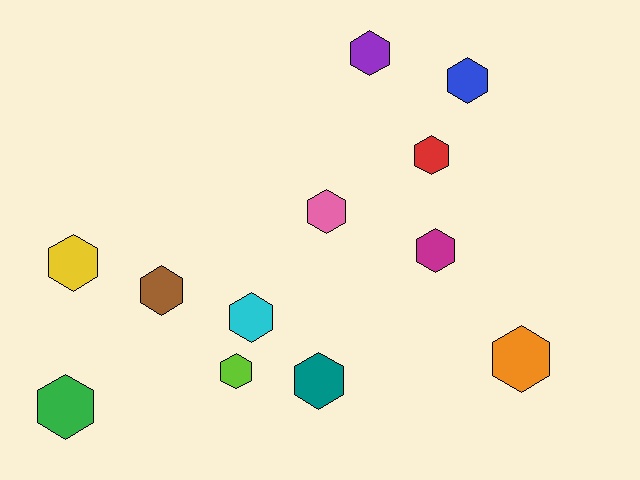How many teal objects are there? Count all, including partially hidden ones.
There is 1 teal object.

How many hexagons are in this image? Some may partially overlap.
There are 12 hexagons.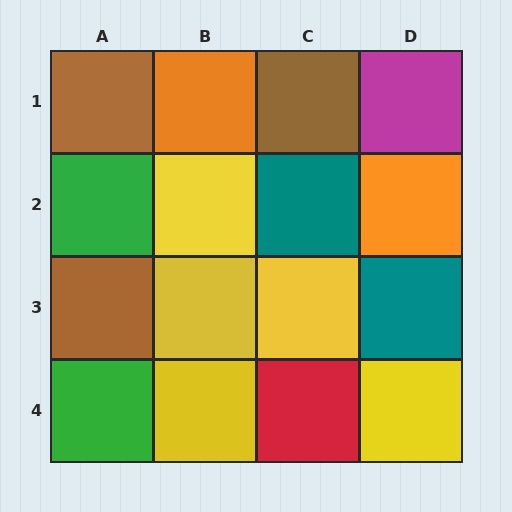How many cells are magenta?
1 cell is magenta.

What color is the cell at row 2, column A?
Green.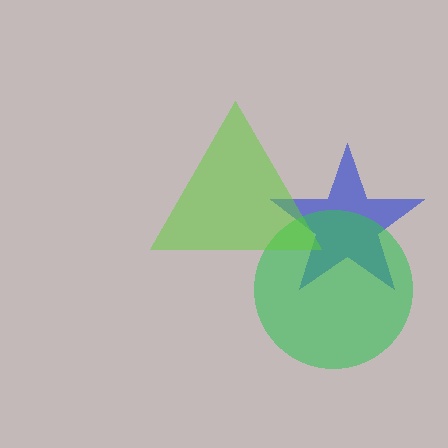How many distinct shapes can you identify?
There are 3 distinct shapes: a blue star, a green circle, a lime triangle.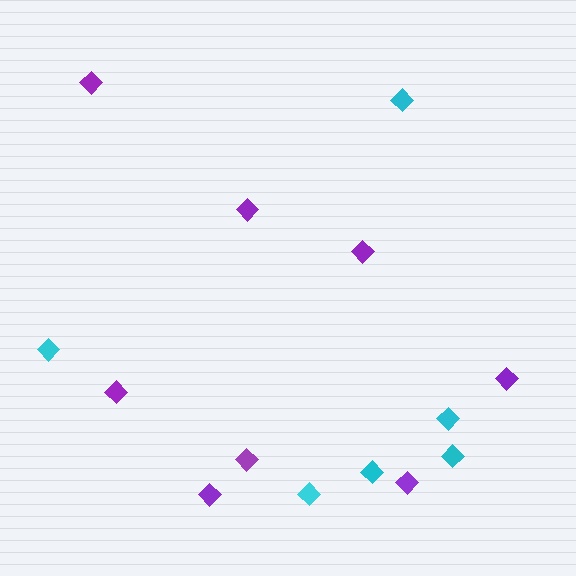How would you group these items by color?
There are 2 groups: one group of cyan diamonds (6) and one group of purple diamonds (8).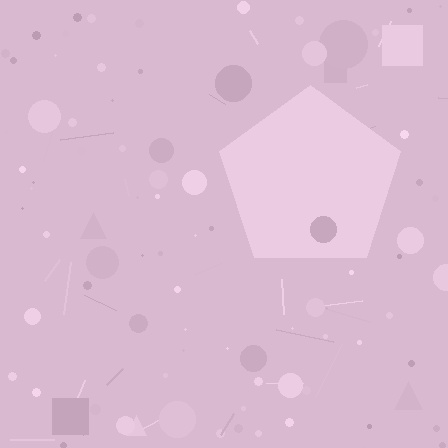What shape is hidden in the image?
A pentagon is hidden in the image.